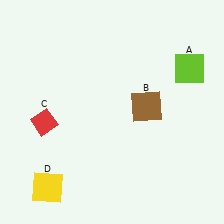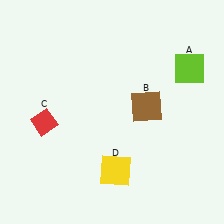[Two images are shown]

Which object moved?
The yellow square (D) moved right.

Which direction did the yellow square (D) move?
The yellow square (D) moved right.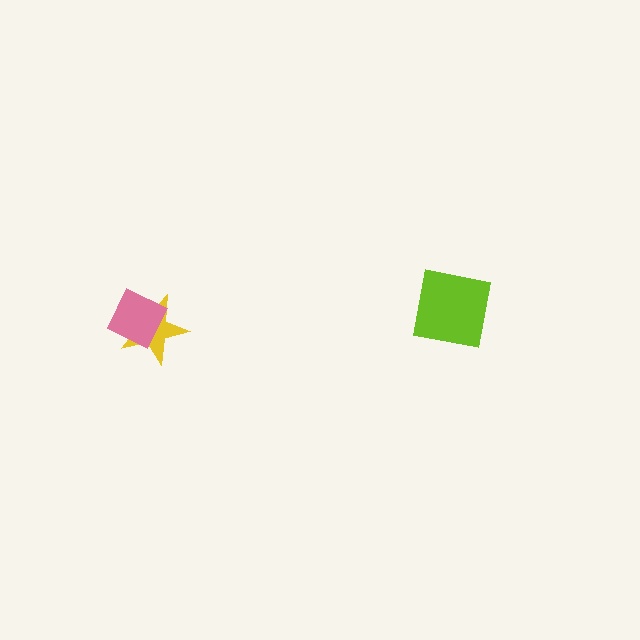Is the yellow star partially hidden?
Yes, it is partially covered by another shape.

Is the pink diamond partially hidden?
No, no other shape covers it.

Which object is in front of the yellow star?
The pink diamond is in front of the yellow star.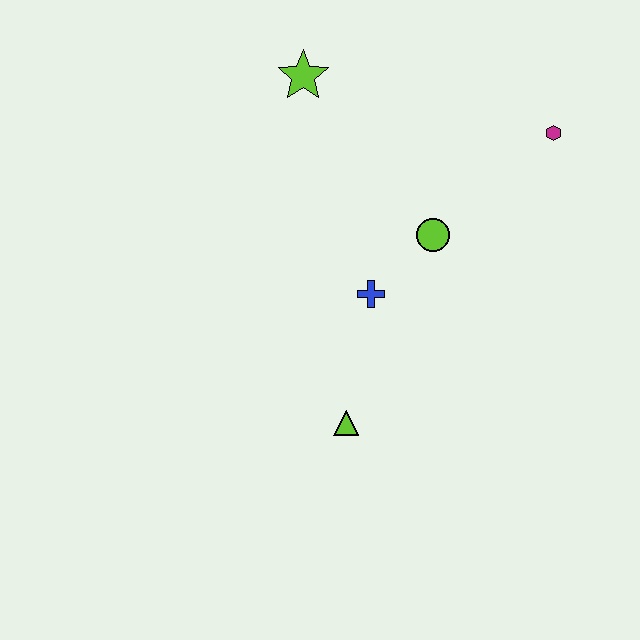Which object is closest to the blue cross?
The lime circle is closest to the blue cross.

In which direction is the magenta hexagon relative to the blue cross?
The magenta hexagon is to the right of the blue cross.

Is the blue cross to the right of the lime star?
Yes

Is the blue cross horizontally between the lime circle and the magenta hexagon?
No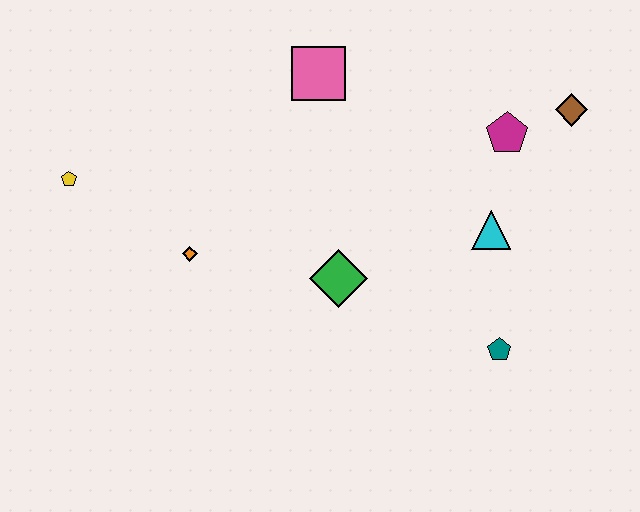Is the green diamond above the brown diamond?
No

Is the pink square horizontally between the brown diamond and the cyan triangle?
No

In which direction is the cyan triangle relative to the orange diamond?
The cyan triangle is to the right of the orange diamond.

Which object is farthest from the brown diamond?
The yellow pentagon is farthest from the brown diamond.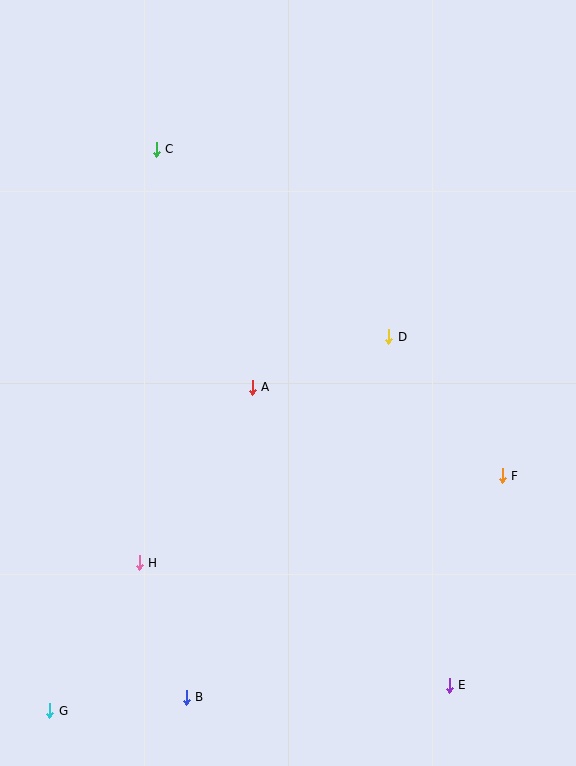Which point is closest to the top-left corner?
Point C is closest to the top-left corner.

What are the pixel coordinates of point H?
Point H is at (139, 563).